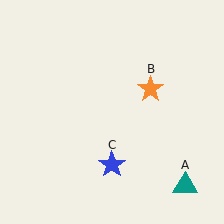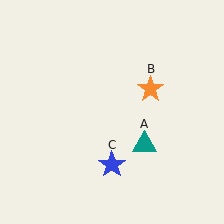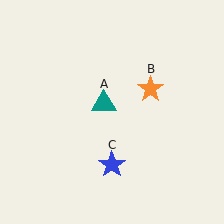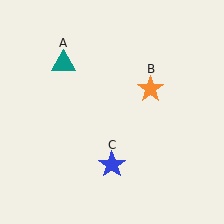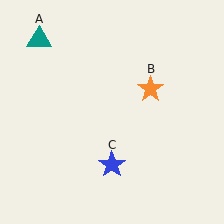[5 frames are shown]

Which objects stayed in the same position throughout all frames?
Orange star (object B) and blue star (object C) remained stationary.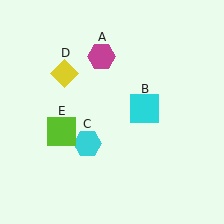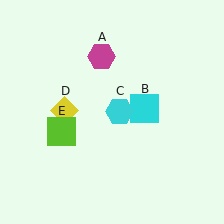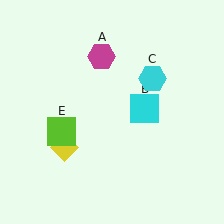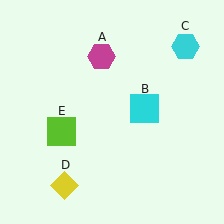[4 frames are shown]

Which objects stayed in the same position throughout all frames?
Magenta hexagon (object A) and cyan square (object B) and lime square (object E) remained stationary.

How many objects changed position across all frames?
2 objects changed position: cyan hexagon (object C), yellow diamond (object D).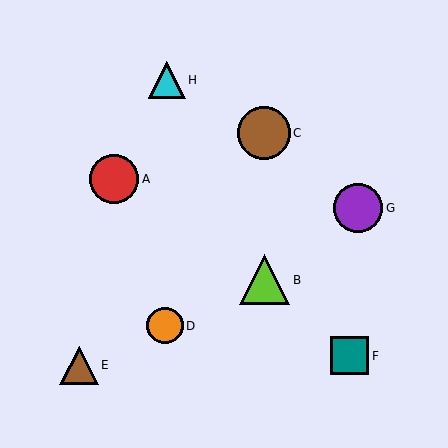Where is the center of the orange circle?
The center of the orange circle is at (165, 326).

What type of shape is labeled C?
Shape C is a brown circle.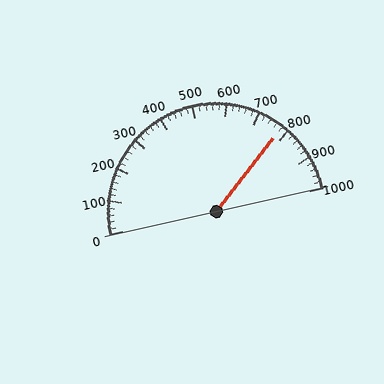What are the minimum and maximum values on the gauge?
The gauge ranges from 0 to 1000.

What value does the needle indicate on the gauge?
The needle indicates approximately 780.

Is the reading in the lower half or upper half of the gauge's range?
The reading is in the upper half of the range (0 to 1000).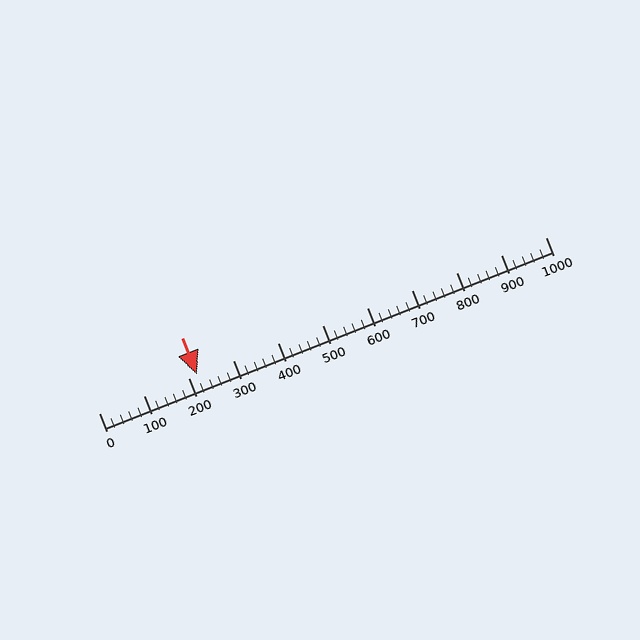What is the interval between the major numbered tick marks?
The major tick marks are spaced 100 units apart.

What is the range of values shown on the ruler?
The ruler shows values from 0 to 1000.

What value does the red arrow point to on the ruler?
The red arrow points to approximately 220.